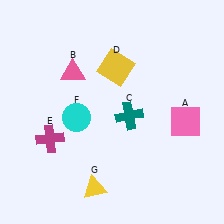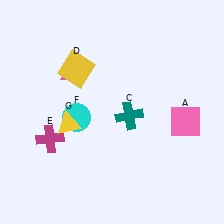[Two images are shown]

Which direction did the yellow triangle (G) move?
The yellow triangle (G) moved up.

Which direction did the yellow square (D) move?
The yellow square (D) moved left.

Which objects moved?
The objects that moved are: the yellow square (D), the yellow triangle (G).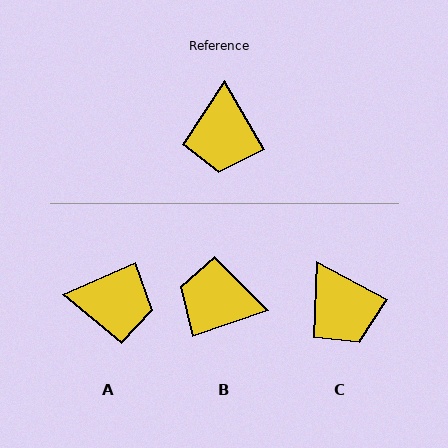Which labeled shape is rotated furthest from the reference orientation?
B, about 102 degrees away.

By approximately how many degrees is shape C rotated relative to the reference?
Approximately 31 degrees counter-clockwise.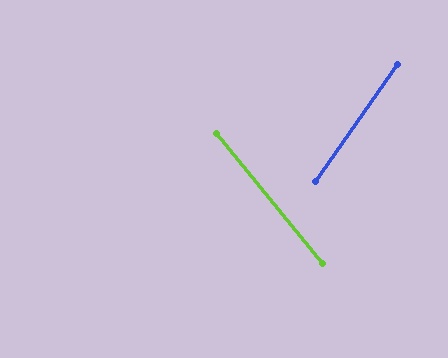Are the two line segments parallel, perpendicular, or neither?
Neither parallel nor perpendicular — they differ by about 74°.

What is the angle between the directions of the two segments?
Approximately 74 degrees.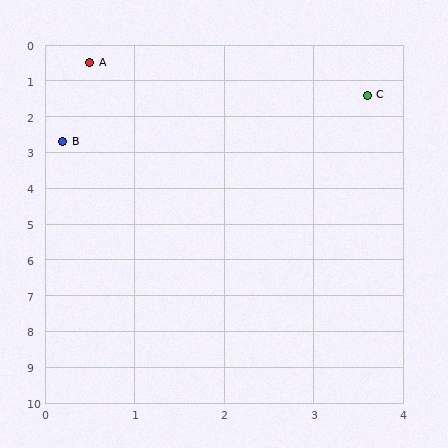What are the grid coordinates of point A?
Point A is at approximately (0.5, 0.5).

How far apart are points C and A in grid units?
Points C and A are about 3.2 grid units apart.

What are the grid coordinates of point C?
Point C is at approximately (3.6, 1.4).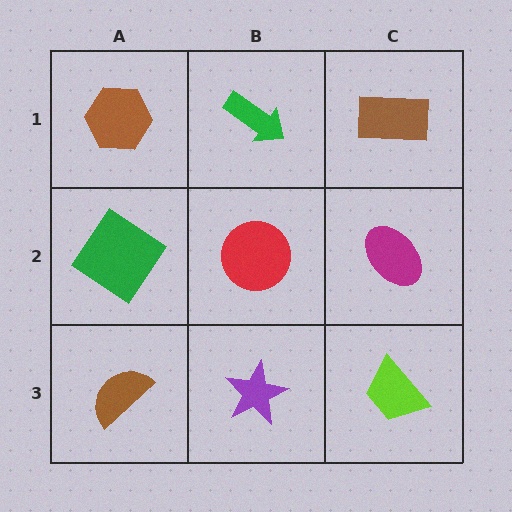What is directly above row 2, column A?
A brown hexagon.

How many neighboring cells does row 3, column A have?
2.